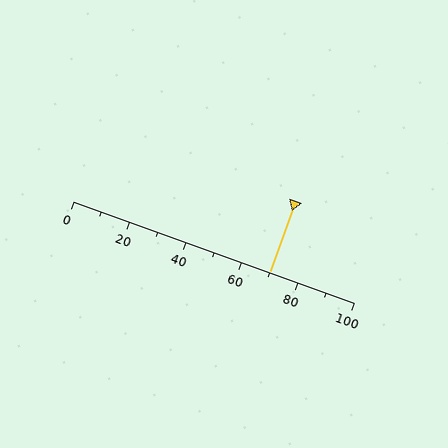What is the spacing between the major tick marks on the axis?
The major ticks are spaced 20 apart.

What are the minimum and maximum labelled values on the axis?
The axis runs from 0 to 100.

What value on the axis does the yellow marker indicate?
The marker indicates approximately 70.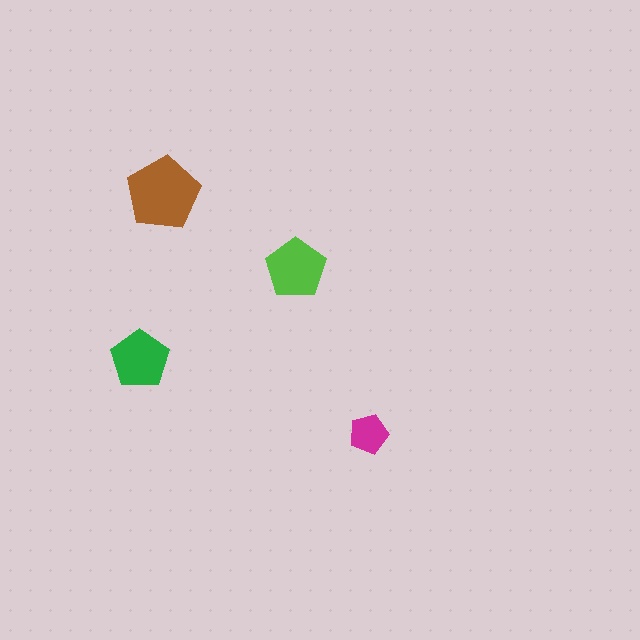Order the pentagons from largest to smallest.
the brown one, the lime one, the green one, the magenta one.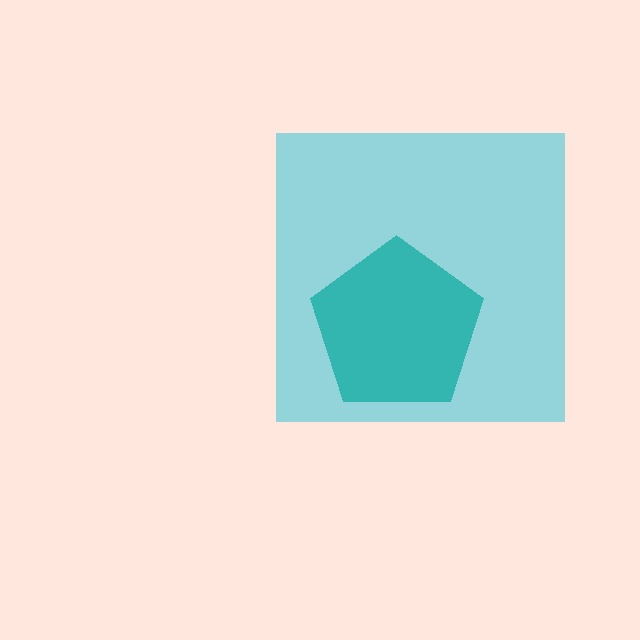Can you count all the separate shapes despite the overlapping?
Yes, there are 2 separate shapes.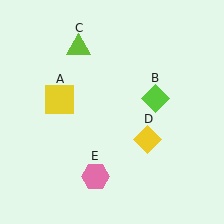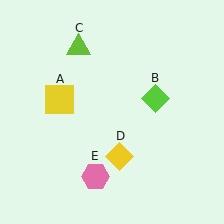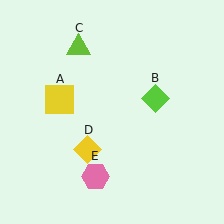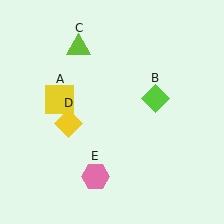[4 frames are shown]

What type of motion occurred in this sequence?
The yellow diamond (object D) rotated clockwise around the center of the scene.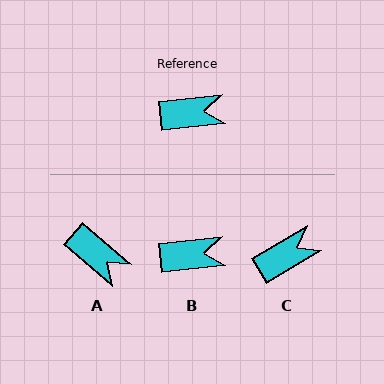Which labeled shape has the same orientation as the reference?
B.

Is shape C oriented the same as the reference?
No, it is off by about 24 degrees.